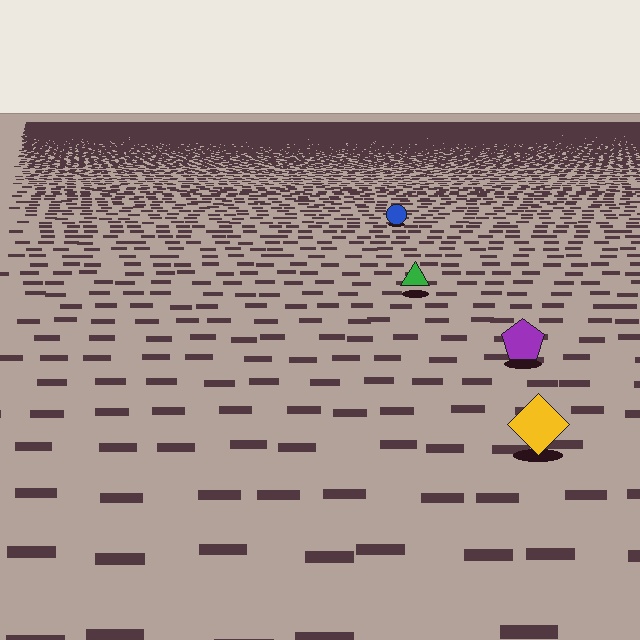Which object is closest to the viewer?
The yellow diamond is closest. The texture marks near it are larger and more spread out.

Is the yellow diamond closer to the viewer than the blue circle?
Yes. The yellow diamond is closer — you can tell from the texture gradient: the ground texture is coarser near it.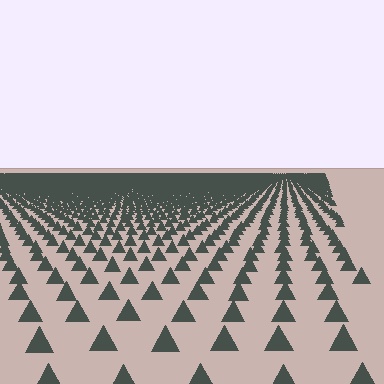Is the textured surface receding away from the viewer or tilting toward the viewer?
The surface is receding away from the viewer. Texture elements get smaller and denser toward the top.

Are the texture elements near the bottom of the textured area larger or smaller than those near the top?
Larger. Near the bottom, elements are closer to the viewer and appear at a bigger on-screen size.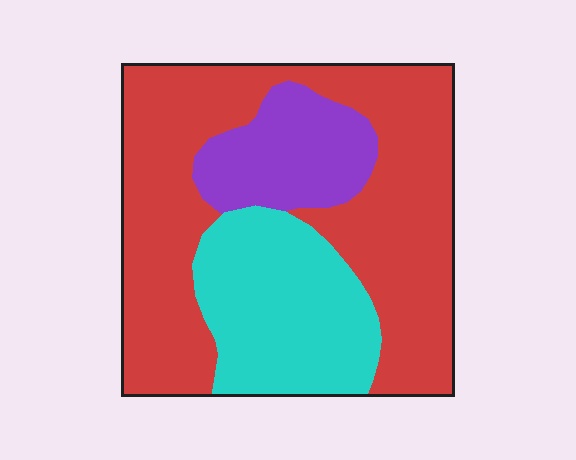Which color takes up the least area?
Purple, at roughly 15%.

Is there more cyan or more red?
Red.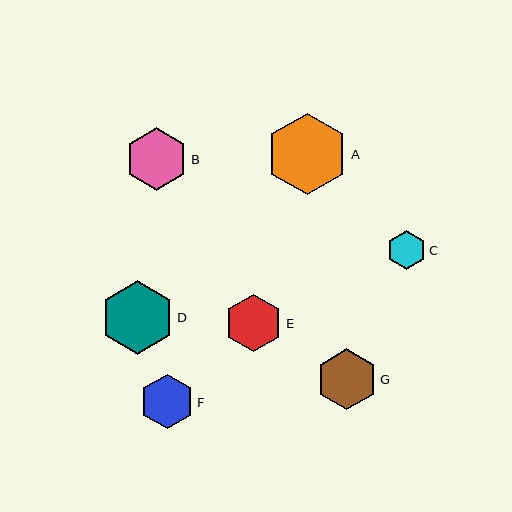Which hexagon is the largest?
Hexagon A is the largest with a size of approximately 82 pixels.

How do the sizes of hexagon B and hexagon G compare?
Hexagon B and hexagon G are approximately the same size.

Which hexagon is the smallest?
Hexagon C is the smallest with a size of approximately 39 pixels.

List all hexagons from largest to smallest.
From largest to smallest: A, D, B, G, E, F, C.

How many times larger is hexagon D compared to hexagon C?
Hexagon D is approximately 1.9 times the size of hexagon C.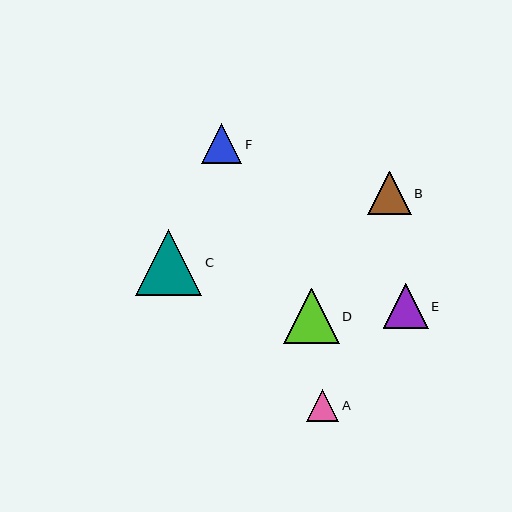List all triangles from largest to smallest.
From largest to smallest: C, D, E, B, F, A.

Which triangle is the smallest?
Triangle A is the smallest with a size of approximately 32 pixels.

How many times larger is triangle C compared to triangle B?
Triangle C is approximately 1.5 times the size of triangle B.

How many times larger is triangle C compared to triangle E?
Triangle C is approximately 1.5 times the size of triangle E.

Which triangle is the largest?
Triangle C is the largest with a size of approximately 66 pixels.